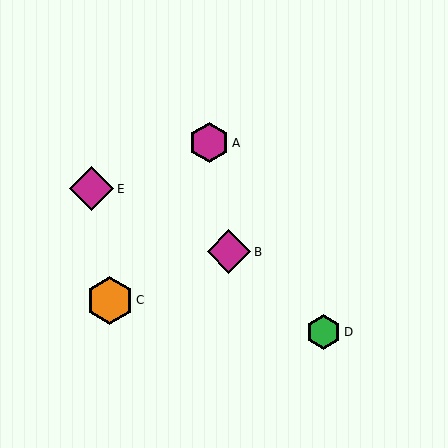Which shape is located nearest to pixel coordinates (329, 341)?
The green hexagon (labeled D) at (324, 332) is nearest to that location.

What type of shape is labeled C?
Shape C is an orange hexagon.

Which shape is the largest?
The orange hexagon (labeled C) is the largest.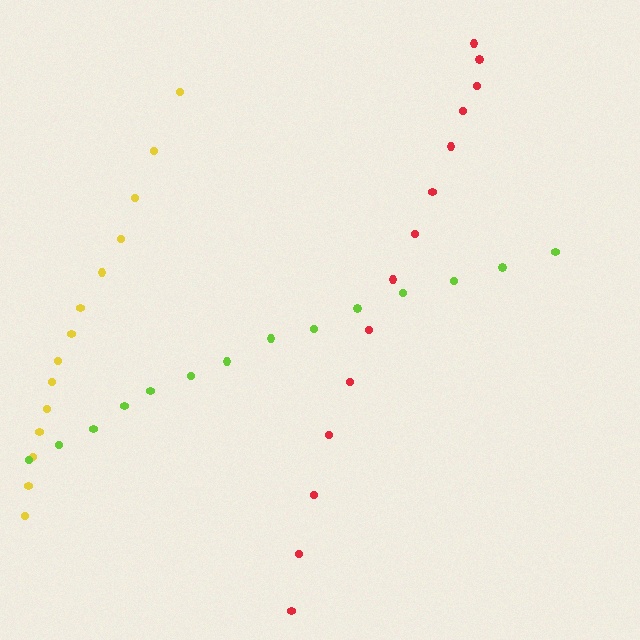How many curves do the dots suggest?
There are 3 distinct paths.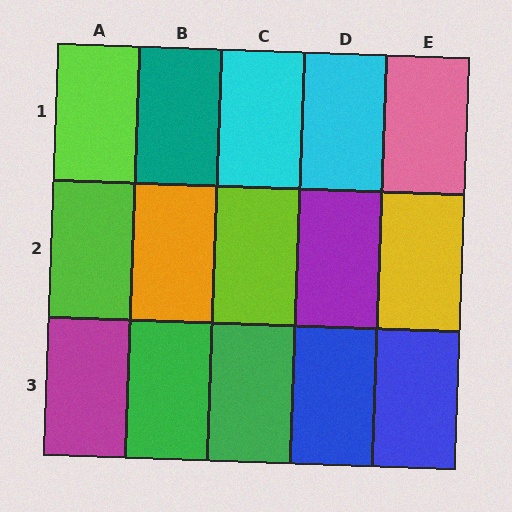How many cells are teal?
1 cell is teal.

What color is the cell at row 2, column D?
Purple.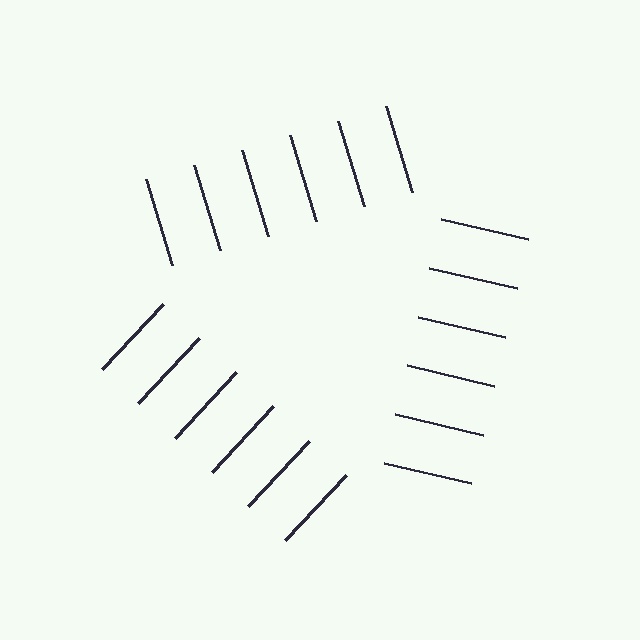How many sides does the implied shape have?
3 sides — the line-ends trace a triangle.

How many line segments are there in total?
18 — 6 along each of the 3 edges.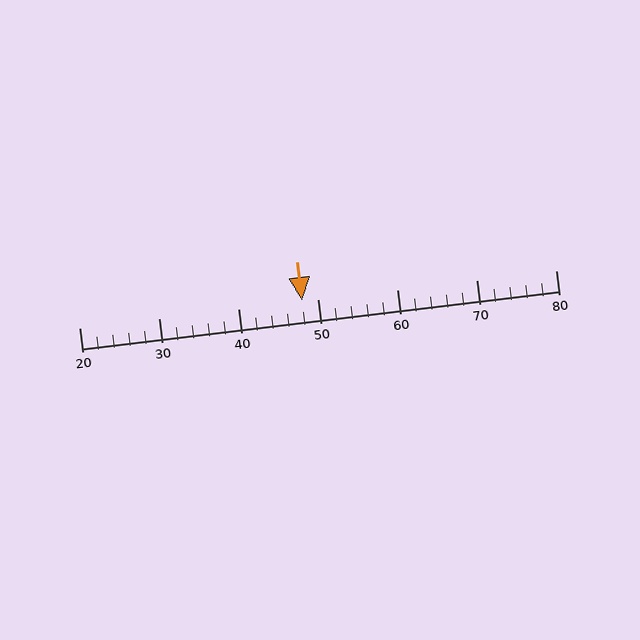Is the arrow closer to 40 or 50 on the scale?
The arrow is closer to 50.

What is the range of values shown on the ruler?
The ruler shows values from 20 to 80.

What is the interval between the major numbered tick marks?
The major tick marks are spaced 10 units apart.